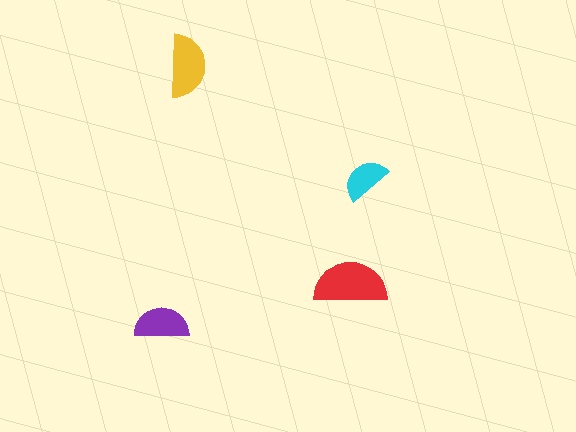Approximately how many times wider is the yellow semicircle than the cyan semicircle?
About 1.5 times wider.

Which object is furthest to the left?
The purple semicircle is leftmost.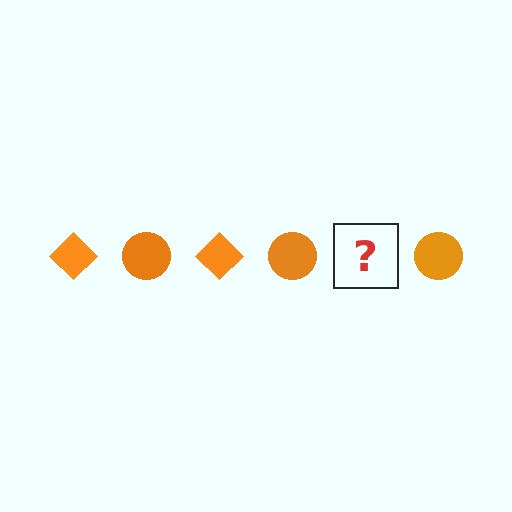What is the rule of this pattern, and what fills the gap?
The rule is that the pattern cycles through diamond, circle shapes in orange. The gap should be filled with an orange diamond.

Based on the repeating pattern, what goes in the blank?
The blank should be an orange diamond.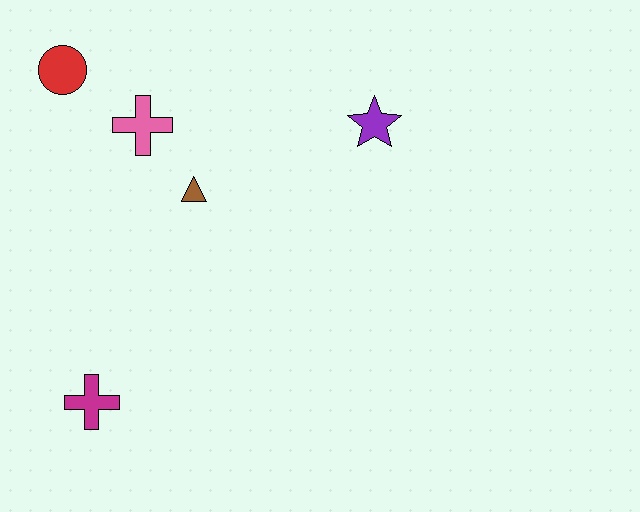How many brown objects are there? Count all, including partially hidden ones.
There is 1 brown object.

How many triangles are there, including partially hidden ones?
There is 1 triangle.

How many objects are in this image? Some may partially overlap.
There are 5 objects.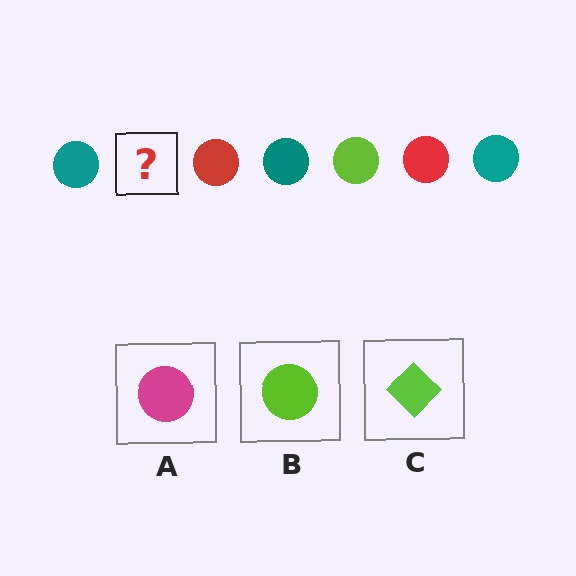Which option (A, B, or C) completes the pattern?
B.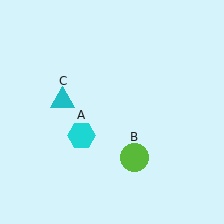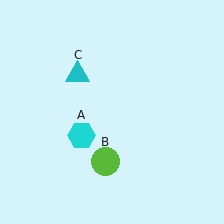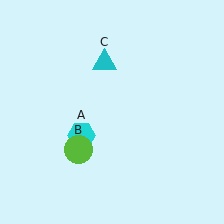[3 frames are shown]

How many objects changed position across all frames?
2 objects changed position: lime circle (object B), cyan triangle (object C).